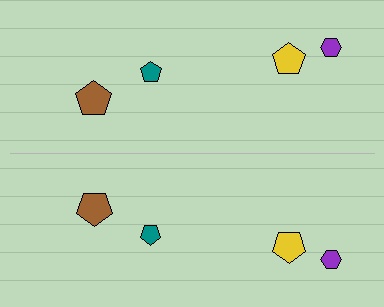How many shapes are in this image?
There are 8 shapes in this image.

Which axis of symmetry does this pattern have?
The pattern has a horizontal axis of symmetry running through the center of the image.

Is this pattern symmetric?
Yes, this pattern has bilateral (reflection) symmetry.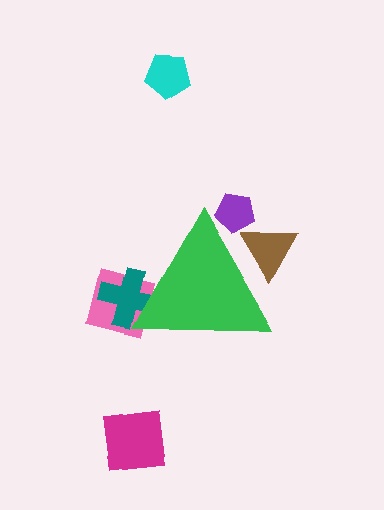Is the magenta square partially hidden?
No, the magenta square is fully visible.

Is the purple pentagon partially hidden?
Yes, the purple pentagon is partially hidden behind the green triangle.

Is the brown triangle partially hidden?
Yes, the brown triangle is partially hidden behind the green triangle.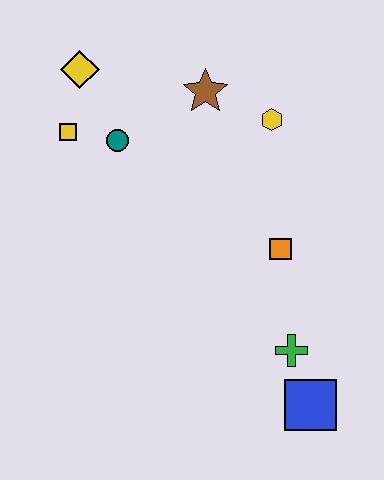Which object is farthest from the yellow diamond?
The blue square is farthest from the yellow diamond.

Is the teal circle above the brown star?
No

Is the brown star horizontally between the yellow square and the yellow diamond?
No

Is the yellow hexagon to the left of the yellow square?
No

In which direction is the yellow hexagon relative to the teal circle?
The yellow hexagon is to the right of the teal circle.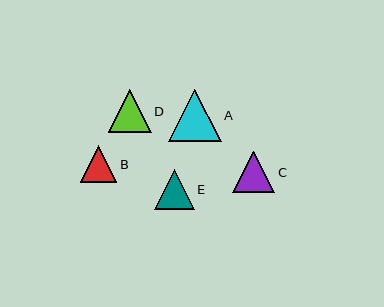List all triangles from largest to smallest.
From largest to smallest: A, D, C, E, B.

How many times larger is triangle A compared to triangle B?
Triangle A is approximately 1.4 times the size of triangle B.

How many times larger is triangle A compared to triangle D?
Triangle A is approximately 1.2 times the size of triangle D.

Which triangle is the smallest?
Triangle B is the smallest with a size of approximately 37 pixels.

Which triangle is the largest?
Triangle A is the largest with a size of approximately 52 pixels.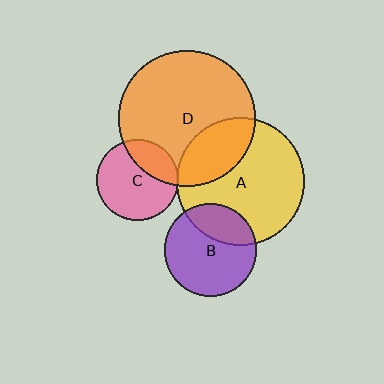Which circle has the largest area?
Circle D (orange).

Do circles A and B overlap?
Yes.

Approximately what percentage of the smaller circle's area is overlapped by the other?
Approximately 30%.